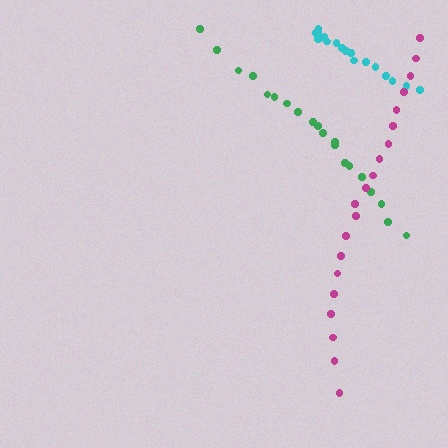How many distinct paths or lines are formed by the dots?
There are 3 distinct paths.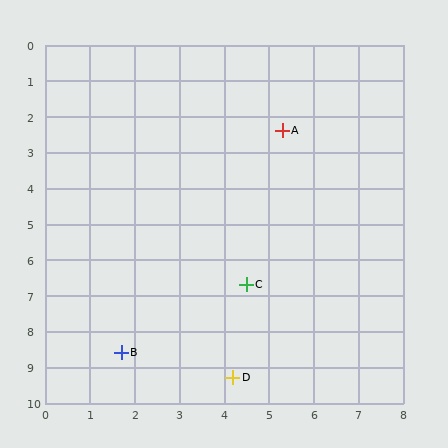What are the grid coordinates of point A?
Point A is at approximately (5.3, 2.4).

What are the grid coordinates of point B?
Point B is at approximately (1.7, 8.6).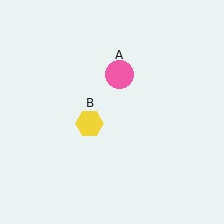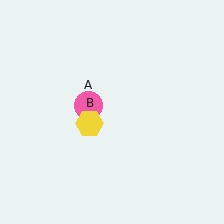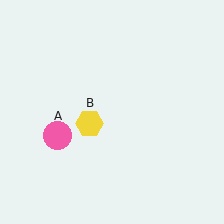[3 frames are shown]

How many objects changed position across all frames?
1 object changed position: pink circle (object A).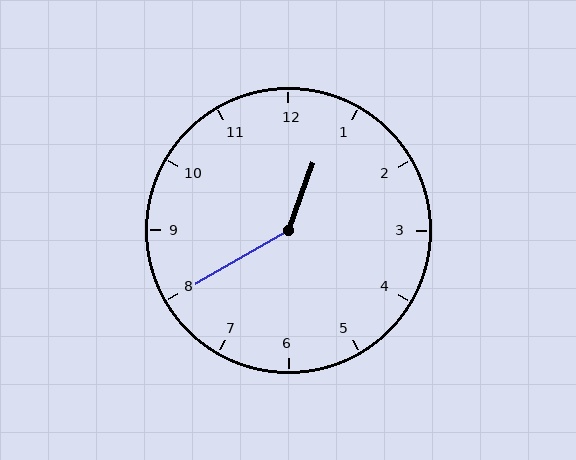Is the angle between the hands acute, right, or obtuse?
It is obtuse.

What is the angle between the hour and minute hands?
Approximately 140 degrees.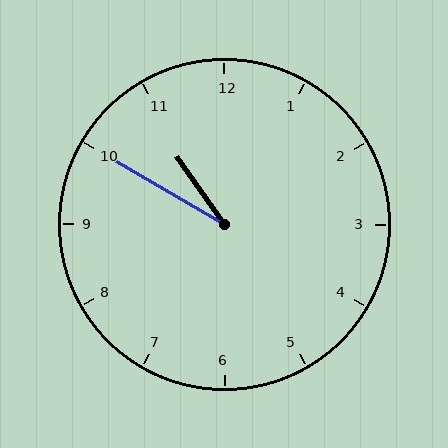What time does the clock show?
10:50.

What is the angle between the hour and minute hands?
Approximately 25 degrees.